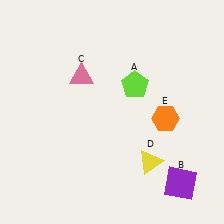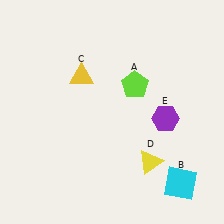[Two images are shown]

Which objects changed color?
B changed from purple to cyan. C changed from pink to yellow. E changed from orange to purple.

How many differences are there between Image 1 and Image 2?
There are 3 differences between the two images.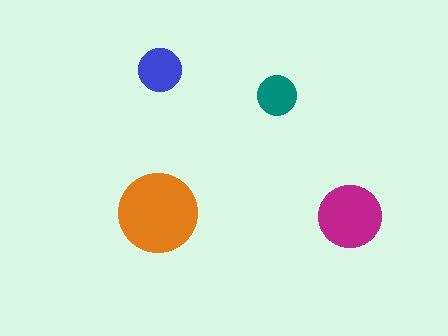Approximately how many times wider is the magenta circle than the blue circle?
About 1.5 times wider.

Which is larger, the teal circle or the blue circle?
The blue one.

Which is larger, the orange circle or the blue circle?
The orange one.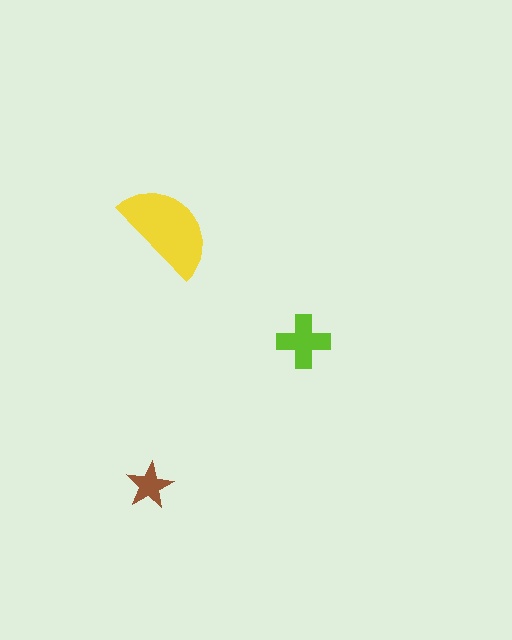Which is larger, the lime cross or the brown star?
The lime cross.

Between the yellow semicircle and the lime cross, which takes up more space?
The yellow semicircle.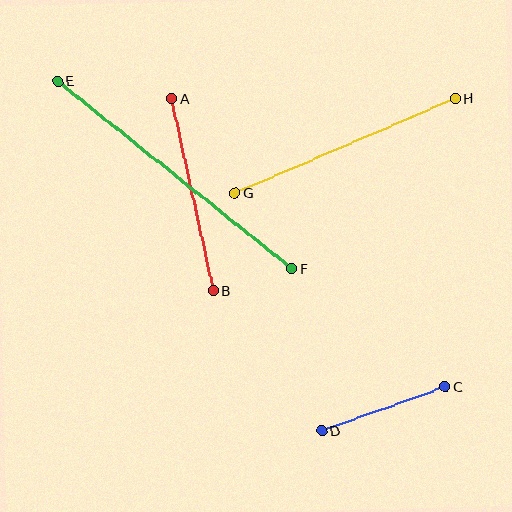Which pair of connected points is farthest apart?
Points E and F are farthest apart.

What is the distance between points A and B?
The distance is approximately 196 pixels.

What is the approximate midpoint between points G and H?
The midpoint is at approximately (345, 146) pixels.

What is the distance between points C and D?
The distance is approximately 131 pixels.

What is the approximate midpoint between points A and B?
The midpoint is at approximately (192, 195) pixels.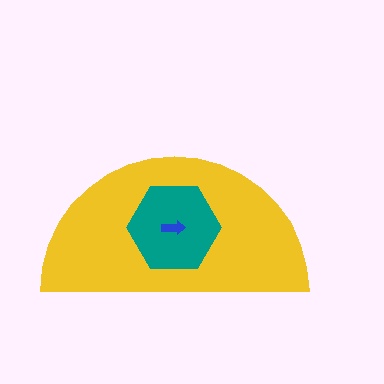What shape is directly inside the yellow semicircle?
The teal hexagon.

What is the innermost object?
The blue arrow.